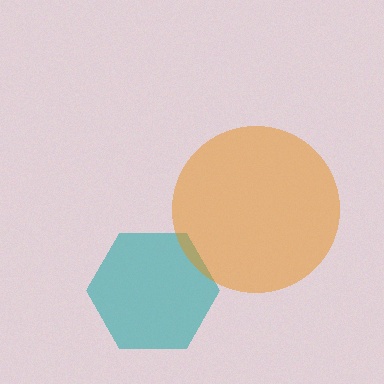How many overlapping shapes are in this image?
There are 2 overlapping shapes in the image.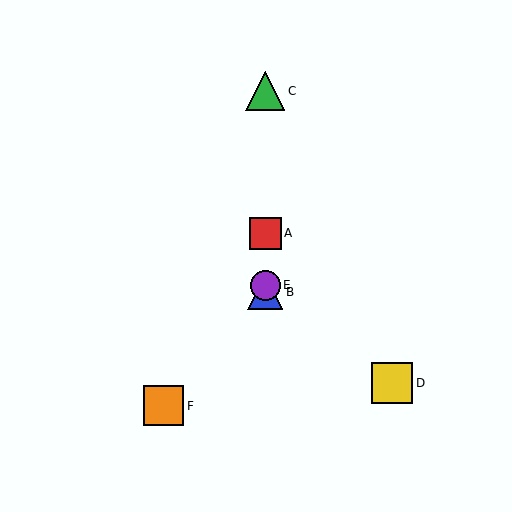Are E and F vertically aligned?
No, E is at x≈265 and F is at x≈164.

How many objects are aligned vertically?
4 objects (A, B, C, E) are aligned vertically.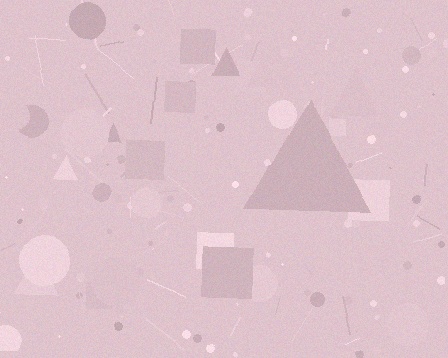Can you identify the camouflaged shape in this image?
The camouflaged shape is a triangle.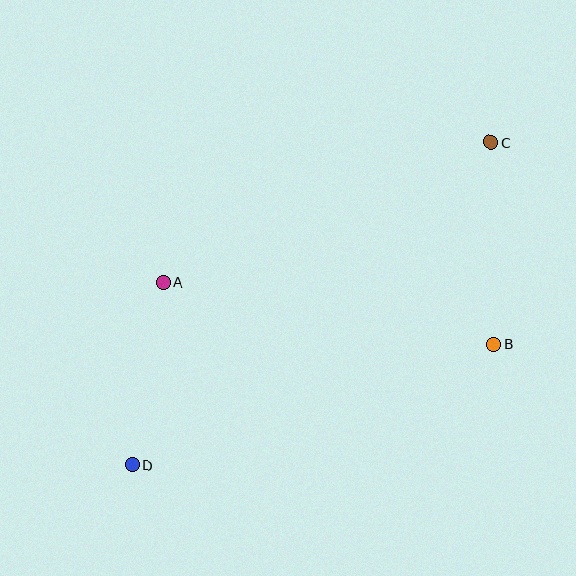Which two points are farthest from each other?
Points C and D are farthest from each other.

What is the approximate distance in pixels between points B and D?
The distance between B and D is approximately 381 pixels.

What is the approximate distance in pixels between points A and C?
The distance between A and C is approximately 356 pixels.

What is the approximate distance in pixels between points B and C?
The distance between B and C is approximately 202 pixels.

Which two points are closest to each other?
Points A and D are closest to each other.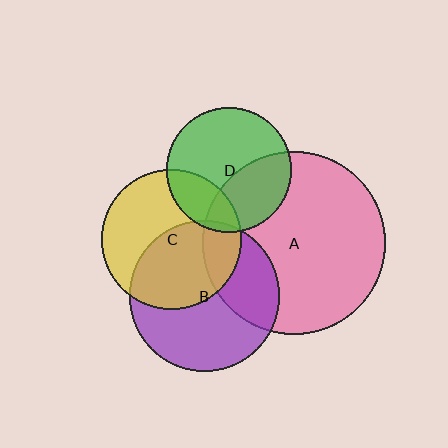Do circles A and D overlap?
Yes.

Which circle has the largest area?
Circle A (pink).